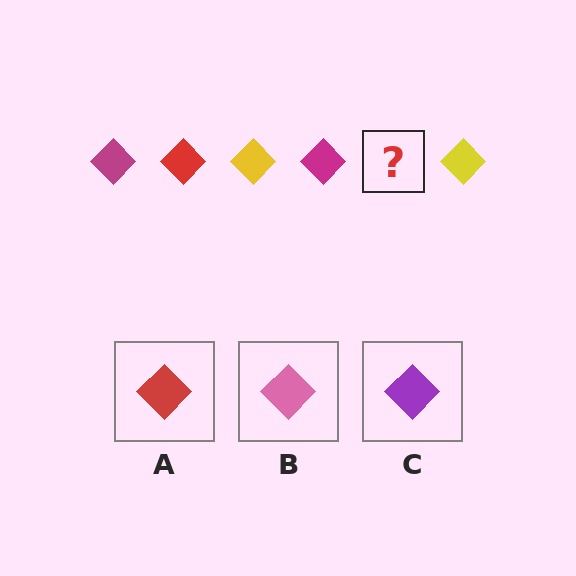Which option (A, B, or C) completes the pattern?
A.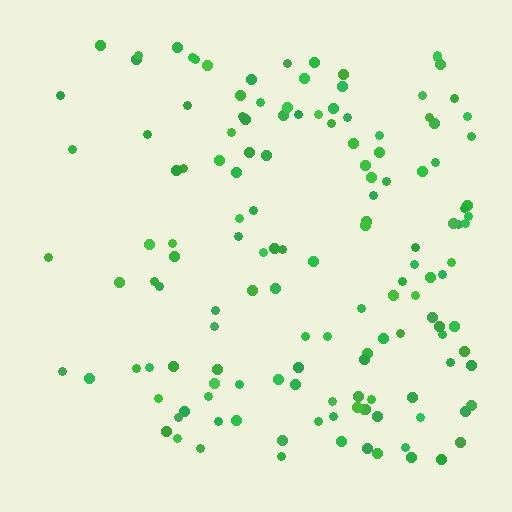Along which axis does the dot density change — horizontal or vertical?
Horizontal.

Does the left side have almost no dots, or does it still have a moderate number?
Still a moderate number, just noticeably fewer than the right.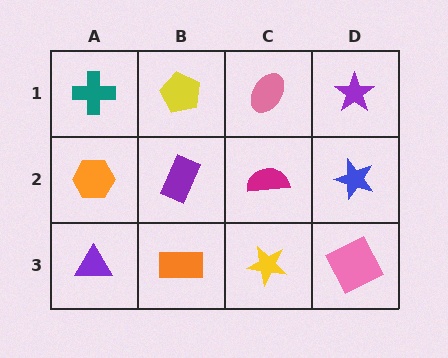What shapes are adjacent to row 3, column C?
A magenta semicircle (row 2, column C), an orange rectangle (row 3, column B), a pink square (row 3, column D).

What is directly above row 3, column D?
A blue star.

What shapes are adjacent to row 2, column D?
A purple star (row 1, column D), a pink square (row 3, column D), a magenta semicircle (row 2, column C).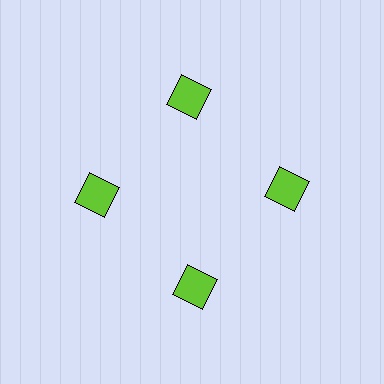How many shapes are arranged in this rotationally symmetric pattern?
There are 4 shapes, arranged in 4 groups of 1.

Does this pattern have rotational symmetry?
Yes, this pattern has 4-fold rotational symmetry. It looks the same after rotating 90 degrees around the center.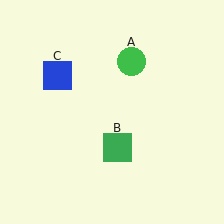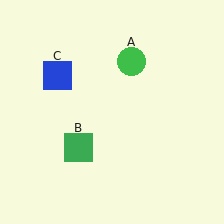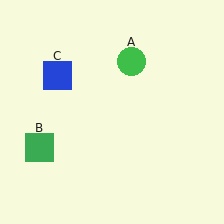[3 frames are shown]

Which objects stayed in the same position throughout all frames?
Green circle (object A) and blue square (object C) remained stationary.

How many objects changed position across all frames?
1 object changed position: green square (object B).